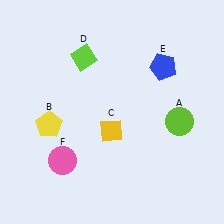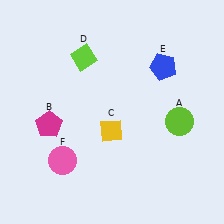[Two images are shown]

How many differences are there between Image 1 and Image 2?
There is 1 difference between the two images.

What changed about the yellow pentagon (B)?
In Image 1, B is yellow. In Image 2, it changed to magenta.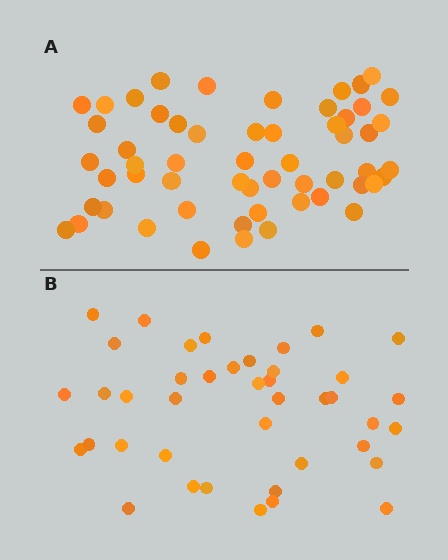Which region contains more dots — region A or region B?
Region A (the top region) has more dots.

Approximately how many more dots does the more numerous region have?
Region A has approximately 15 more dots than region B.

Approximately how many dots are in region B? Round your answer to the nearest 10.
About 40 dots. (The exact count is 41, which rounds to 40.)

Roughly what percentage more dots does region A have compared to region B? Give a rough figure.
About 35% more.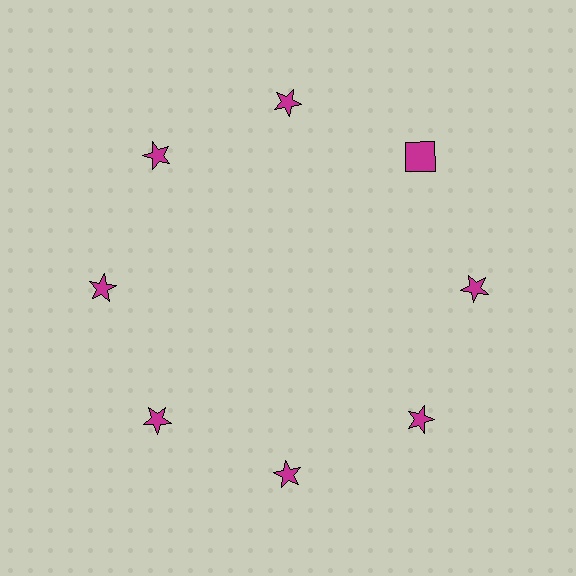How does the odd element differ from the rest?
It has a different shape: square instead of star.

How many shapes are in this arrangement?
There are 8 shapes arranged in a ring pattern.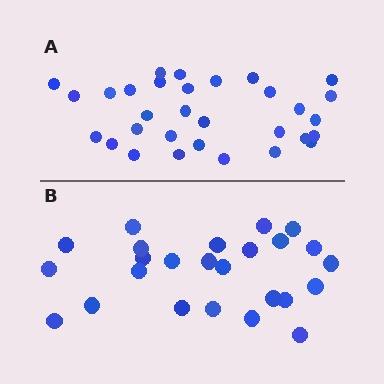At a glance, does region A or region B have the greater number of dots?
Region A (the top region) has more dots.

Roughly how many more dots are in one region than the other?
Region A has about 6 more dots than region B.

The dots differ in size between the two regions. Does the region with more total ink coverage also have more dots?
No. Region B has more total ink coverage because its dots are larger, but region A actually contains more individual dots. Total area can be misleading — the number of items is what matters here.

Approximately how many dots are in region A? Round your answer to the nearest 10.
About 30 dots. (The exact count is 31, which rounds to 30.)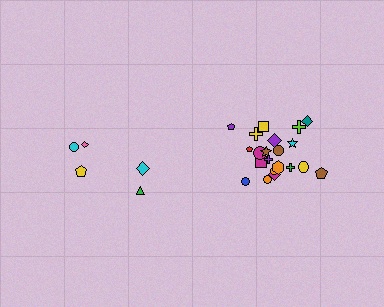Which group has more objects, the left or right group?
The right group.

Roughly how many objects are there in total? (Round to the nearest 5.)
Roughly 25 objects in total.